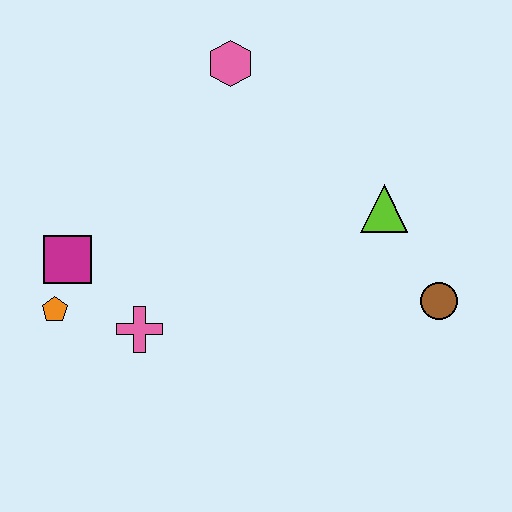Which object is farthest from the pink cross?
The brown circle is farthest from the pink cross.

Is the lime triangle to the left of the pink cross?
No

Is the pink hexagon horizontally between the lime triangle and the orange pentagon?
Yes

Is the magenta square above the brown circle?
Yes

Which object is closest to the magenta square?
The orange pentagon is closest to the magenta square.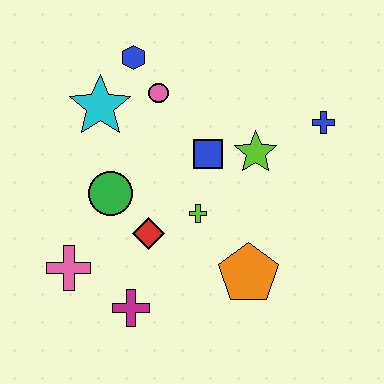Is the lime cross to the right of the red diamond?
Yes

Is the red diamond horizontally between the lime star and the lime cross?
No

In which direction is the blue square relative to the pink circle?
The blue square is below the pink circle.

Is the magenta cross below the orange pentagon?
Yes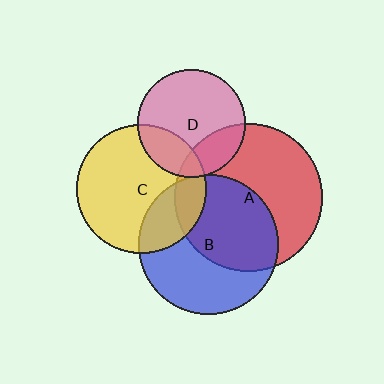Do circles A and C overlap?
Yes.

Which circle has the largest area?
Circle A (red).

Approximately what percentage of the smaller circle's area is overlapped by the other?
Approximately 15%.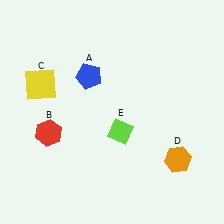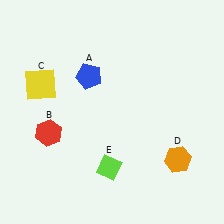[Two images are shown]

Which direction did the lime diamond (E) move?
The lime diamond (E) moved down.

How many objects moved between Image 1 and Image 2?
1 object moved between the two images.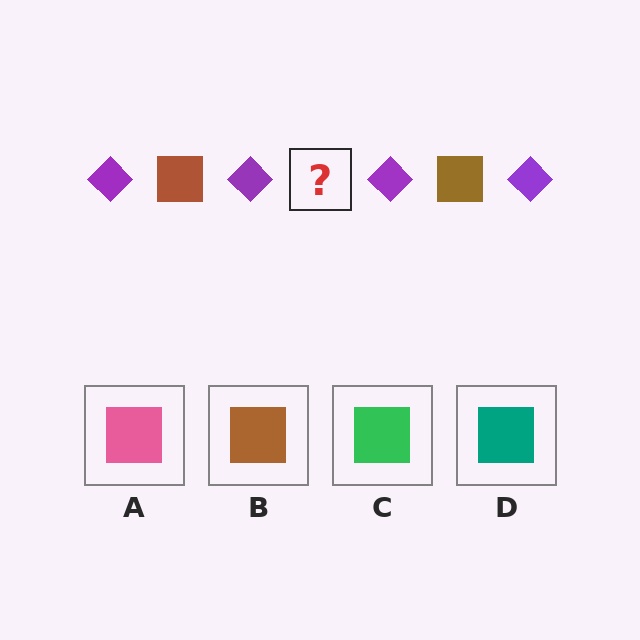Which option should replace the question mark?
Option B.